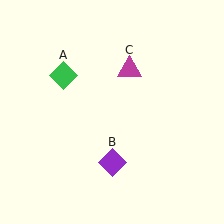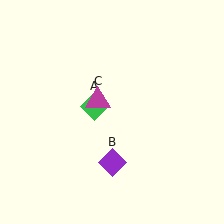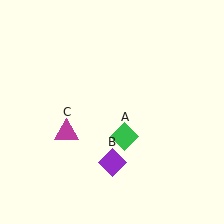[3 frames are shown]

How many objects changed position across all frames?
2 objects changed position: green diamond (object A), magenta triangle (object C).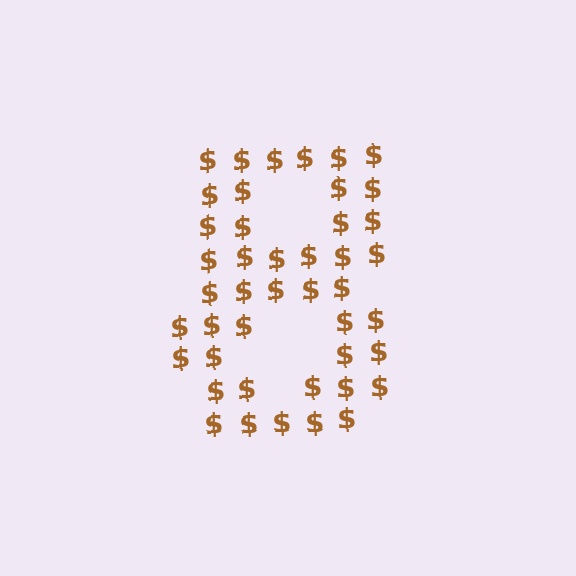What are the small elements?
The small elements are dollar signs.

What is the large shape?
The large shape is the digit 8.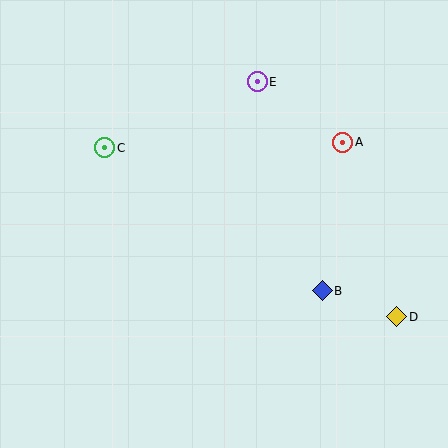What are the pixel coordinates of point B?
Point B is at (322, 291).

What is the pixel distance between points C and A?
The distance between C and A is 238 pixels.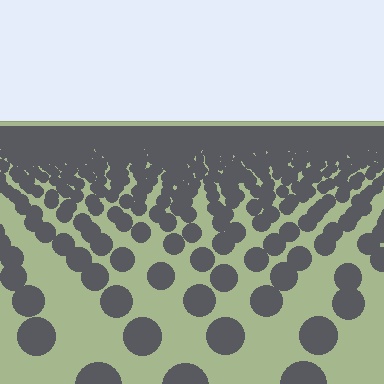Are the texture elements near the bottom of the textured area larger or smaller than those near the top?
Larger. Near the bottom, elements are closer to the viewer and appear at a bigger on-screen size.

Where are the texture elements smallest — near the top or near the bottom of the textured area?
Near the top.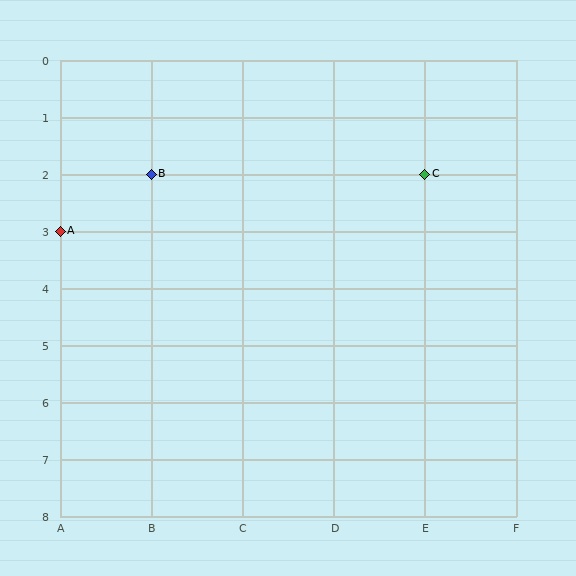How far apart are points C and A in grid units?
Points C and A are 4 columns and 1 row apart (about 4.1 grid units diagonally).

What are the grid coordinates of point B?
Point B is at grid coordinates (B, 2).